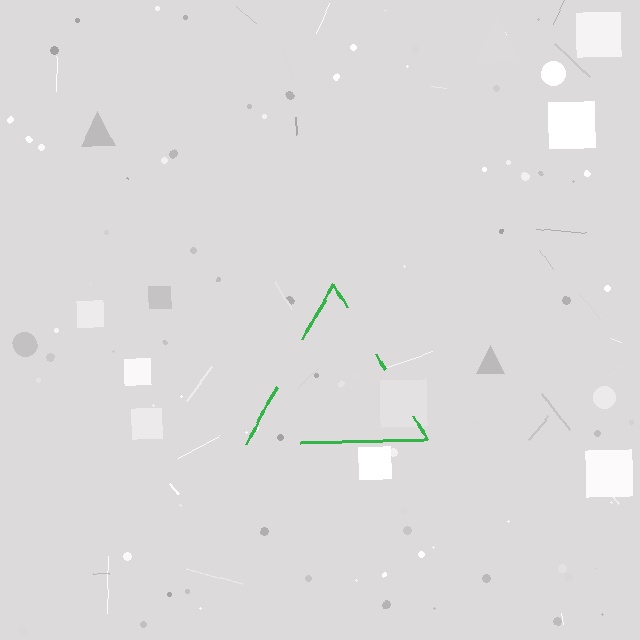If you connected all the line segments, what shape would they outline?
They would outline a triangle.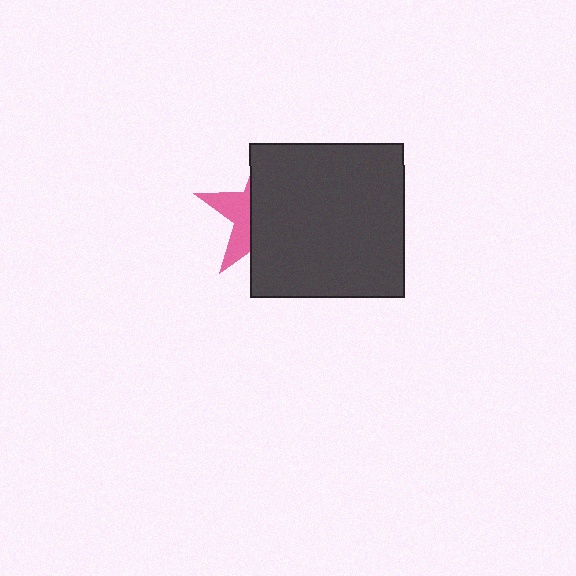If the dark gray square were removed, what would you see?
You would see the complete pink star.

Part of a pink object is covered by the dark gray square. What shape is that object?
It is a star.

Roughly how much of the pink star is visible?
A small part of it is visible (roughly 33%).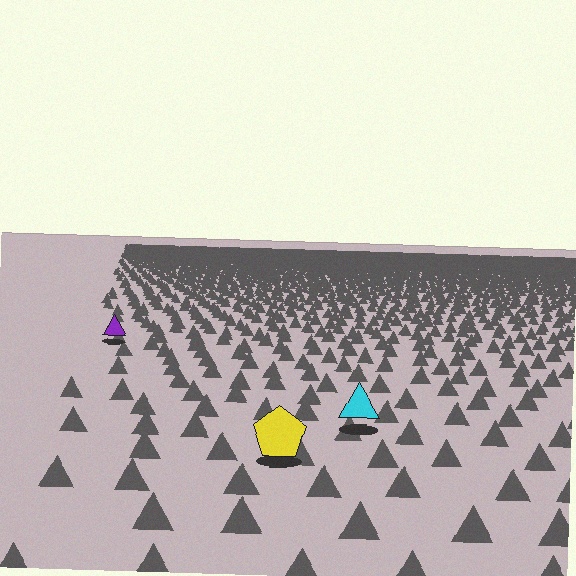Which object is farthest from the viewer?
The purple triangle is farthest from the viewer. It appears smaller and the ground texture around it is denser.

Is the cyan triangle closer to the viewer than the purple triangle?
Yes. The cyan triangle is closer — you can tell from the texture gradient: the ground texture is coarser near it.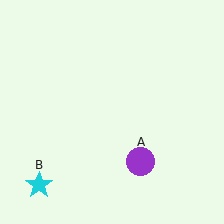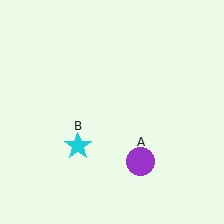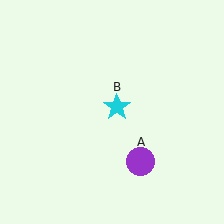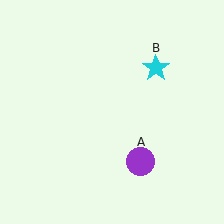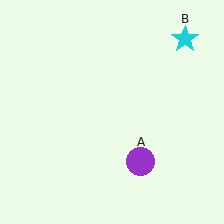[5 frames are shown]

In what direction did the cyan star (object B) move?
The cyan star (object B) moved up and to the right.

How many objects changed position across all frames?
1 object changed position: cyan star (object B).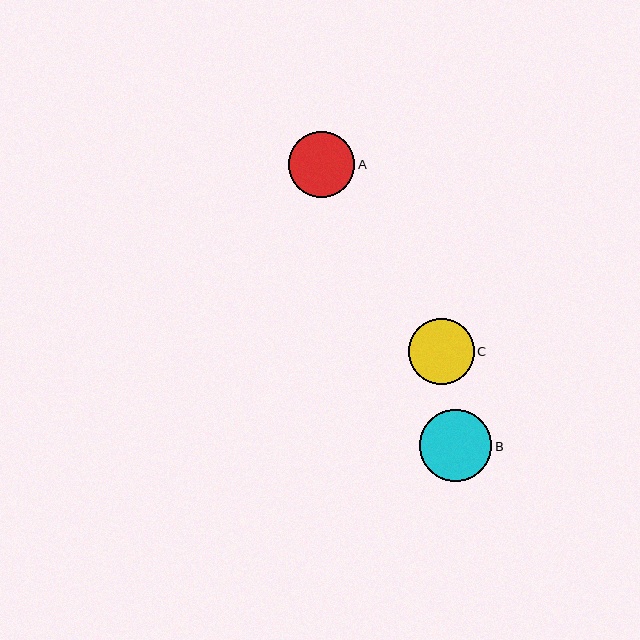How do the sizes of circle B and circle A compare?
Circle B and circle A are approximately the same size.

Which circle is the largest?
Circle B is the largest with a size of approximately 72 pixels.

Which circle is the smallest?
Circle C is the smallest with a size of approximately 65 pixels.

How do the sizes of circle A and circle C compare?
Circle A and circle C are approximately the same size.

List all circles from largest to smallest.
From largest to smallest: B, A, C.